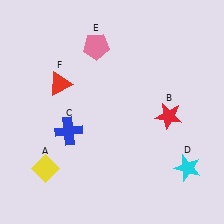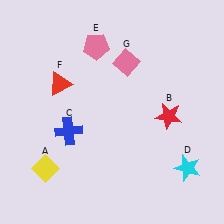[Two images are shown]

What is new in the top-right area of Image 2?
A pink diamond (G) was added in the top-right area of Image 2.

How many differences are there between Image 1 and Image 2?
There is 1 difference between the two images.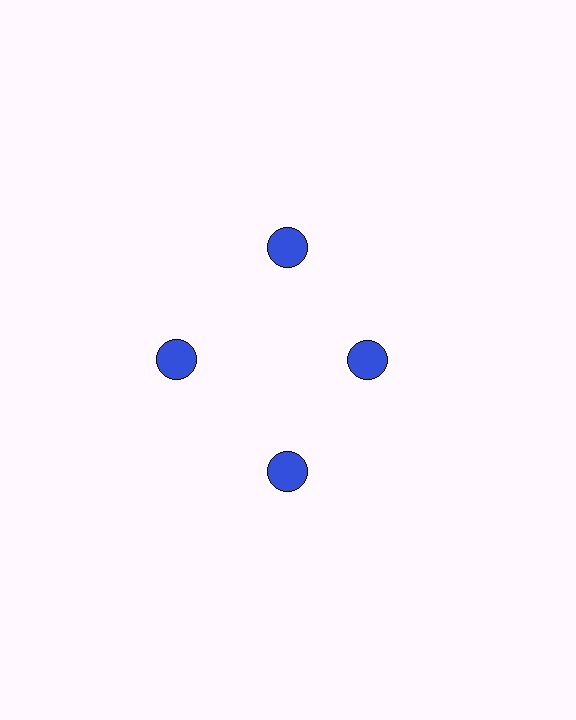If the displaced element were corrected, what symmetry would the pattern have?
It would have 4-fold rotational symmetry — the pattern would map onto itself every 90 degrees.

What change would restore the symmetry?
The symmetry would be restored by moving it outward, back onto the ring so that all 4 circles sit at equal angles and equal distance from the center.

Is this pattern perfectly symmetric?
No. The 4 blue circles are arranged in a ring, but one element near the 3 o'clock position is pulled inward toward the center, breaking the 4-fold rotational symmetry.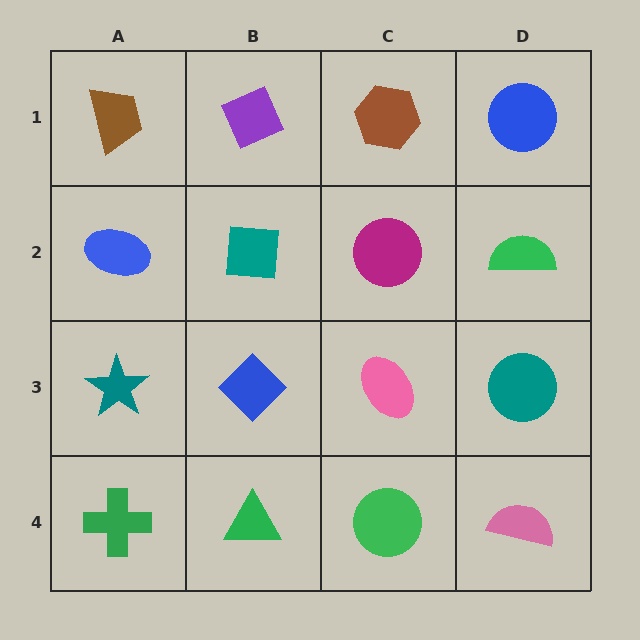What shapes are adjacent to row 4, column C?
A pink ellipse (row 3, column C), a green triangle (row 4, column B), a pink semicircle (row 4, column D).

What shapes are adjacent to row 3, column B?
A teal square (row 2, column B), a green triangle (row 4, column B), a teal star (row 3, column A), a pink ellipse (row 3, column C).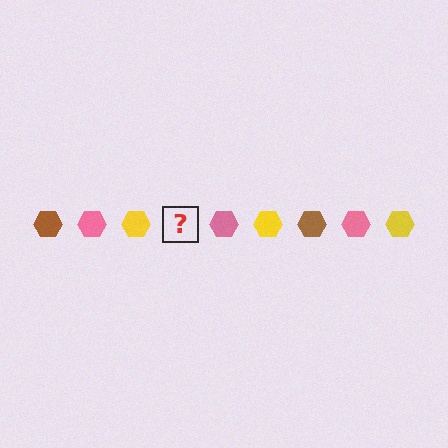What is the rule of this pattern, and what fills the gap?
The rule is that the pattern cycles through brown, pink, yellow hexagons. The gap should be filled with a brown hexagon.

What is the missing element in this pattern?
The missing element is a brown hexagon.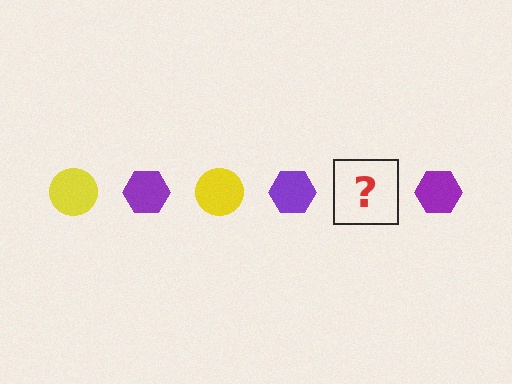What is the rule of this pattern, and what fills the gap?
The rule is that the pattern alternates between yellow circle and purple hexagon. The gap should be filled with a yellow circle.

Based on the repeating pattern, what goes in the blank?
The blank should be a yellow circle.